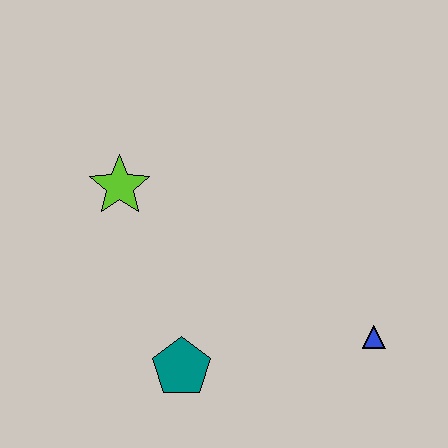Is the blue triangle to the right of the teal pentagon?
Yes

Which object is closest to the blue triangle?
The teal pentagon is closest to the blue triangle.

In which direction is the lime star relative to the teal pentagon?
The lime star is above the teal pentagon.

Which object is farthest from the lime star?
The blue triangle is farthest from the lime star.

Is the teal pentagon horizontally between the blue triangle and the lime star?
Yes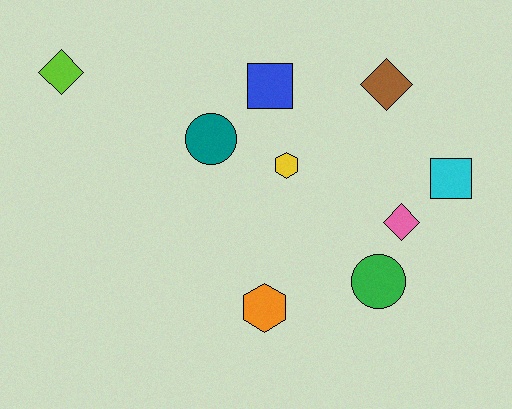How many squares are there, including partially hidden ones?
There are 2 squares.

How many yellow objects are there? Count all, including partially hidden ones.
There is 1 yellow object.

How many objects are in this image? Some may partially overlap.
There are 9 objects.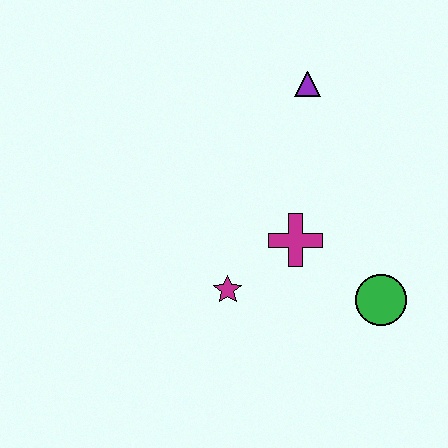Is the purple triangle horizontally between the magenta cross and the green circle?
Yes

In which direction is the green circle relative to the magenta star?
The green circle is to the right of the magenta star.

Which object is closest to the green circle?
The magenta cross is closest to the green circle.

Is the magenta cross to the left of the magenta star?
No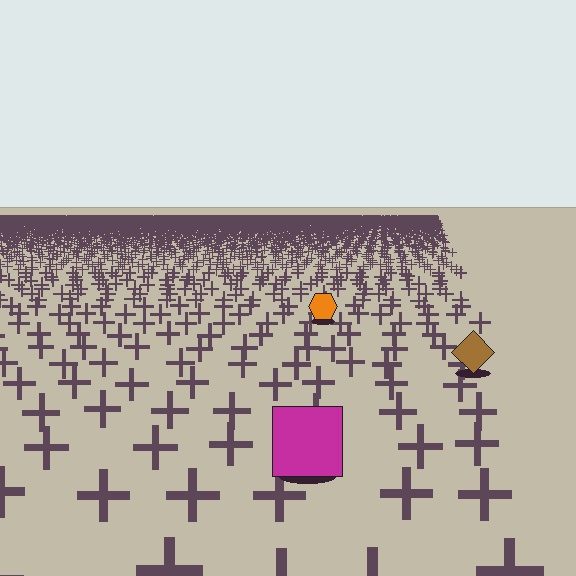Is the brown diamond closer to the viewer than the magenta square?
No. The magenta square is closer — you can tell from the texture gradient: the ground texture is coarser near it.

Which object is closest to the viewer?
The magenta square is closest. The texture marks near it are larger and more spread out.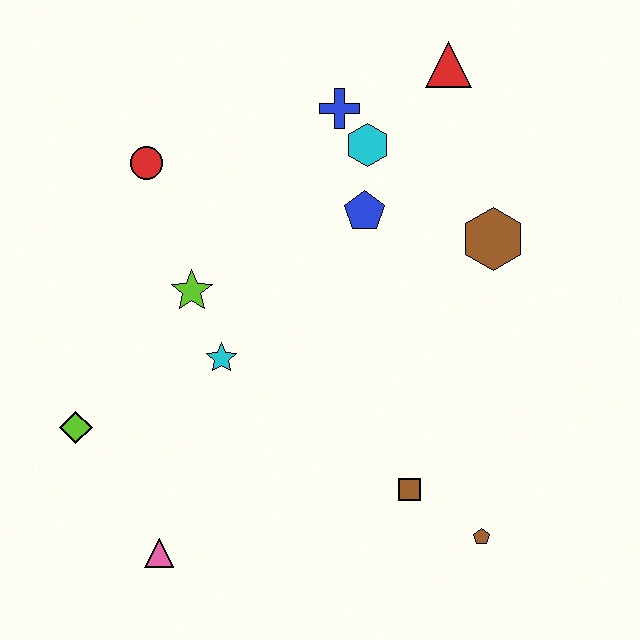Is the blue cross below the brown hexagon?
No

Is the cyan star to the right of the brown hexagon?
No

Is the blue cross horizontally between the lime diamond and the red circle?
No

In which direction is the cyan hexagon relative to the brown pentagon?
The cyan hexagon is above the brown pentagon.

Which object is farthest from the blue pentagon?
The pink triangle is farthest from the blue pentagon.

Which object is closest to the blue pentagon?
The cyan hexagon is closest to the blue pentagon.